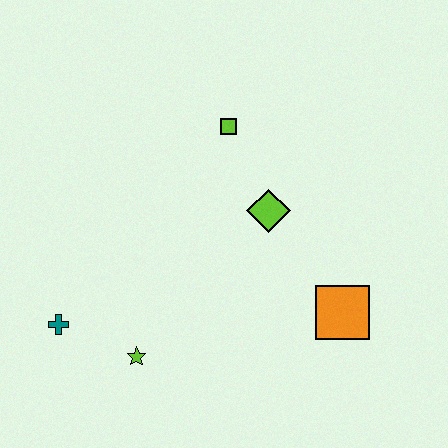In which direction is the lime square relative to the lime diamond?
The lime square is above the lime diamond.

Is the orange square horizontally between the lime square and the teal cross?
No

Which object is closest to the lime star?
The teal cross is closest to the lime star.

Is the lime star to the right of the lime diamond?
No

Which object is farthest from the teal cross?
The orange square is farthest from the teal cross.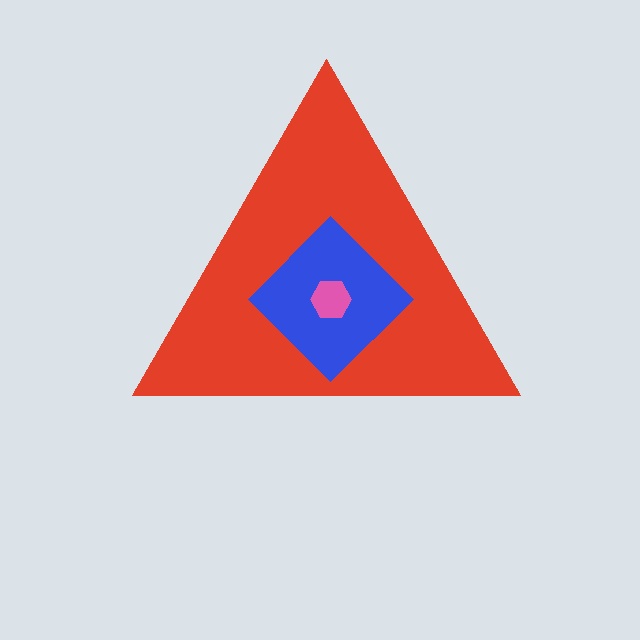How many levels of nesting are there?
3.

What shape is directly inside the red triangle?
The blue diamond.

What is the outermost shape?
The red triangle.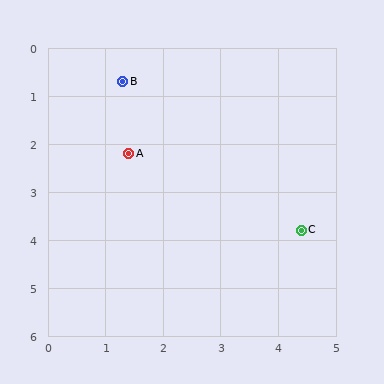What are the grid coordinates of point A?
Point A is at approximately (1.4, 2.2).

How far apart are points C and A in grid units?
Points C and A are about 3.4 grid units apart.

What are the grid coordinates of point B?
Point B is at approximately (1.3, 0.7).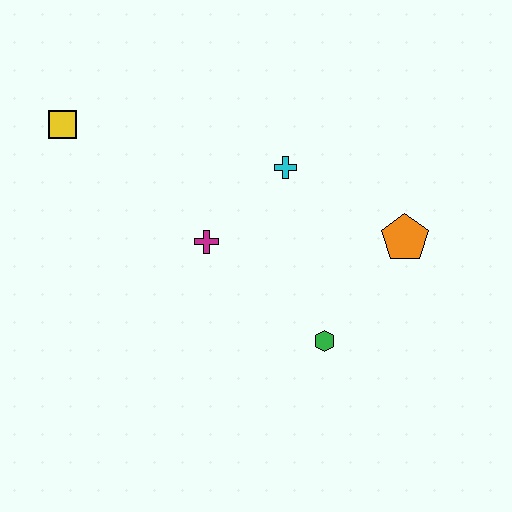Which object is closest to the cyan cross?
The magenta cross is closest to the cyan cross.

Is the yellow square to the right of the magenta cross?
No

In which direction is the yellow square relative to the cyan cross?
The yellow square is to the left of the cyan cross.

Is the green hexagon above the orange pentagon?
No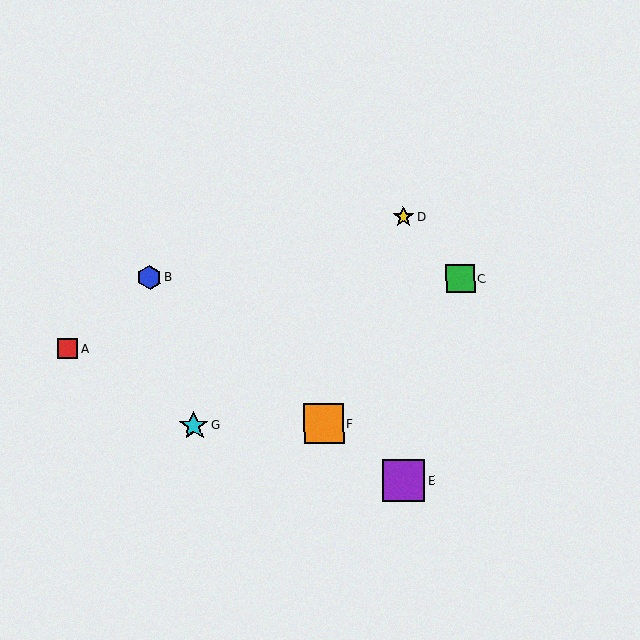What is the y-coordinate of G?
Object G is at y≈425.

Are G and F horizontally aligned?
Yes, both are at y≈425.